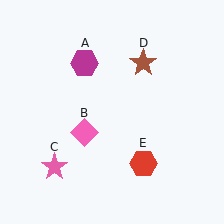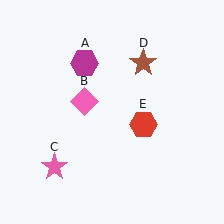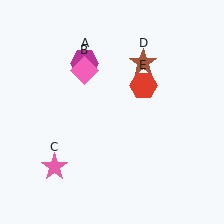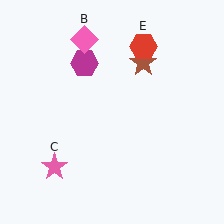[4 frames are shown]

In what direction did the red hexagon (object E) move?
The red hexagon (object E) moved up.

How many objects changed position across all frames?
2 objects changed position: pink diamond (object B), red hexagon (object E).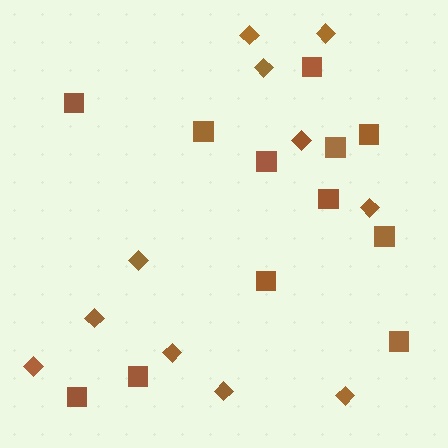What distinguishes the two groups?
There are 2 groups: one group of diamonds (11) and one group of squares (12).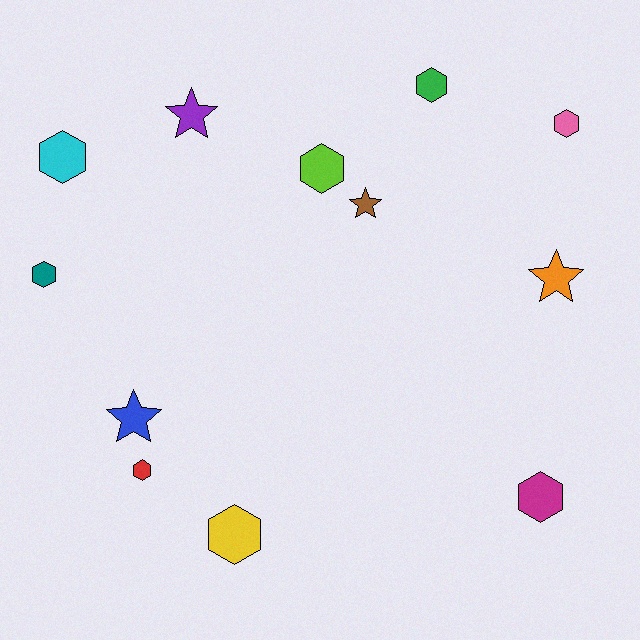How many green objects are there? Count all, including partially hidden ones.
There is 1 green object.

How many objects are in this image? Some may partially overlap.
There are 12 objects.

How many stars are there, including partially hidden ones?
There are 4 stars.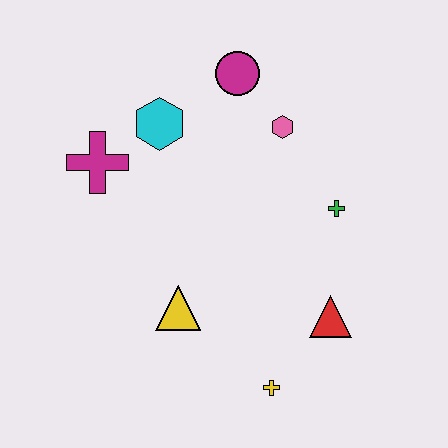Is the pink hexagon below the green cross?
No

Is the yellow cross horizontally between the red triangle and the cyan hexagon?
Yes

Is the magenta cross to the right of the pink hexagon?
No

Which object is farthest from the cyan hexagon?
The yellow cross is farthest from the cyan hexagon.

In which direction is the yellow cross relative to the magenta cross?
The yellow cross is below the magenta cross.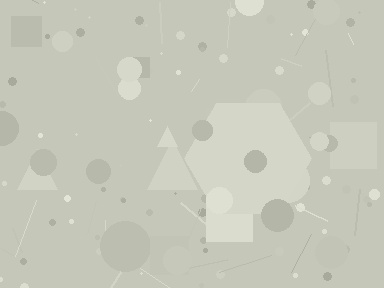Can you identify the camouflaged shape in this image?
The camouflaged shape is a hexagon.